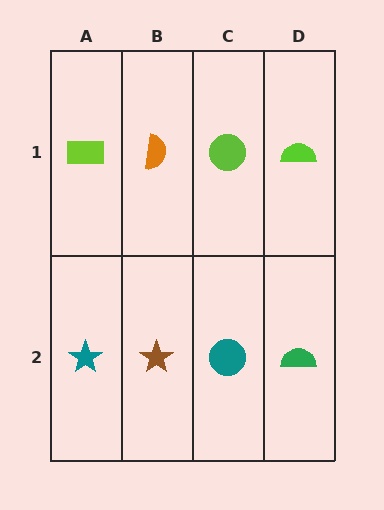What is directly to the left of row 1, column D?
A lime circle.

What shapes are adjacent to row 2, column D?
A lime semicircle (row 1, column D), a teal circle (row 2, column C).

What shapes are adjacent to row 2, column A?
A lime rectangle (row 1, column A), a brown star (row 2, column B).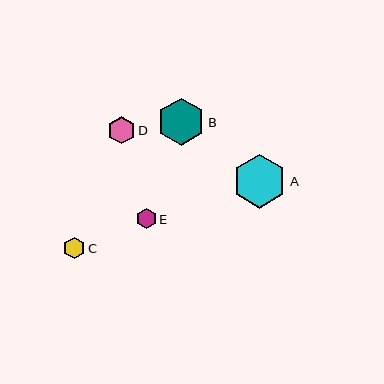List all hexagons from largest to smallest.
From largest to smallest: A, B, D, C, E.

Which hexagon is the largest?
Hexagon A is the largest with a size of approximately 54 pixels.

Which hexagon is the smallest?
Hexagon E is the smallest with a size of approximately 20 pixels.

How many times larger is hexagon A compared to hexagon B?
Hexagon A is approximately 1.1 times the size of hexagon B.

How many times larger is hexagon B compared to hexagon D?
Hexagon B is approximately 1.7 times the size of hexagon D.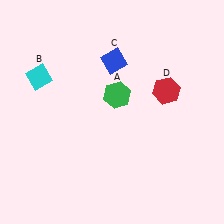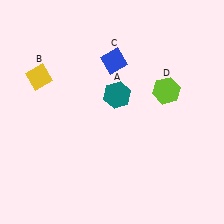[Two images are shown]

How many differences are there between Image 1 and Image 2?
There are 3 differences between the two images.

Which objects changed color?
A changed from green to teal. B changed from cyan to yellow. D changed from red to lime.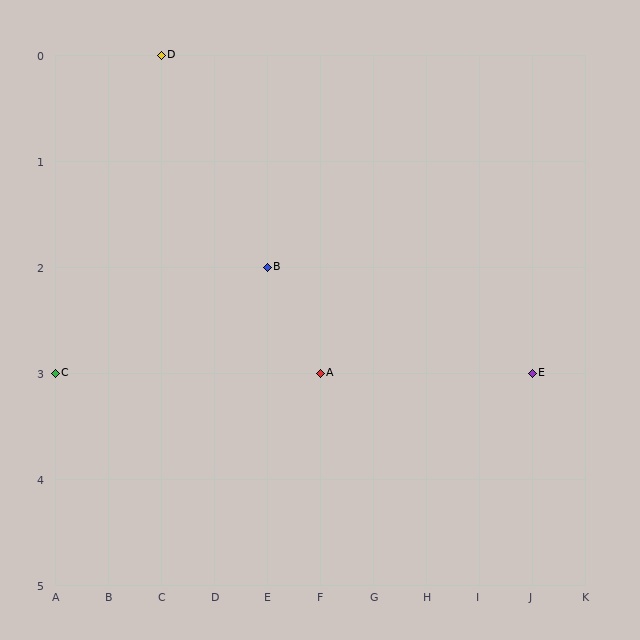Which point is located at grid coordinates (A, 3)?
Point C is at (A, 3).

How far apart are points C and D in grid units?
Points C and D are 2 columns and 3 rows apart (about 3.6 grid units diagonally).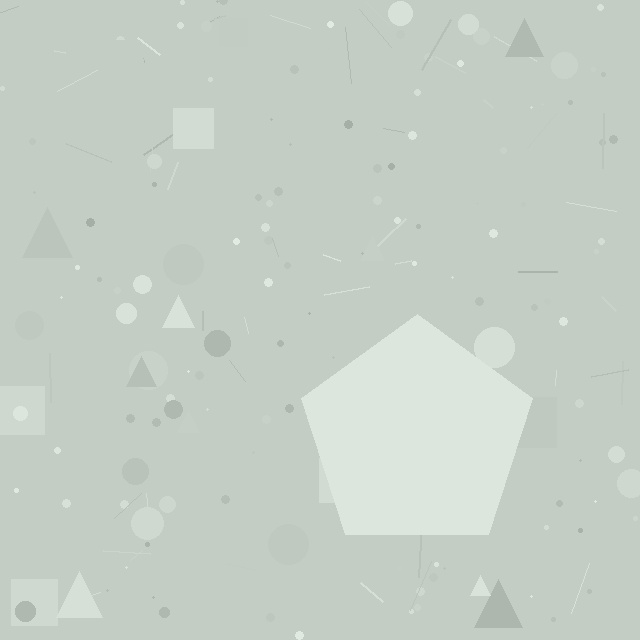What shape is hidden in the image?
A pentagon is hidden in the image.